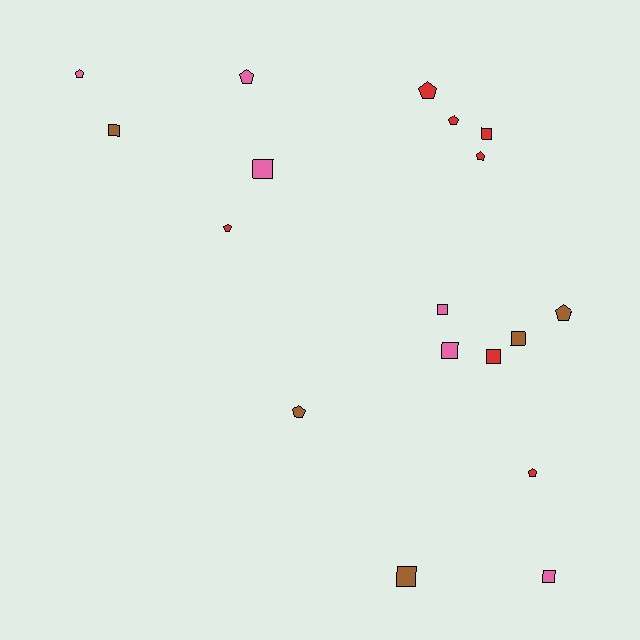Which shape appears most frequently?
Square, with 9 objects.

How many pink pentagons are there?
There are 2 pink pentagons.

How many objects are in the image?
There are 18 objects.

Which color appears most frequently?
Red, with 7 objects.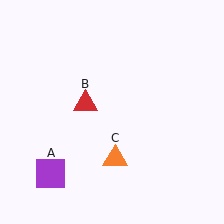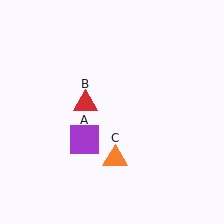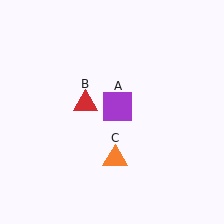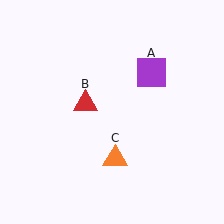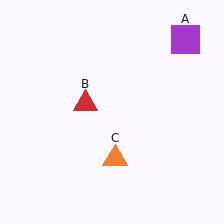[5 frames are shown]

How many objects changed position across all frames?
1 object changed position: purple square (object A).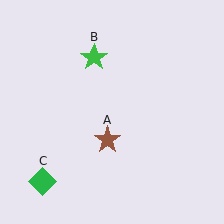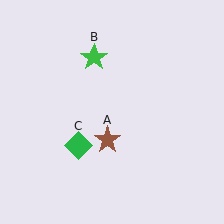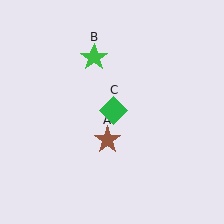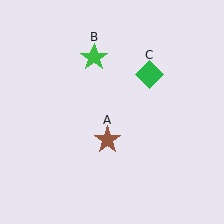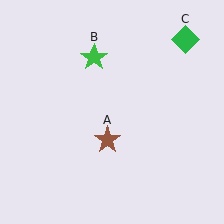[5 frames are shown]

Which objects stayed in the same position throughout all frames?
Brown star (object A) and green star (object B) remained stationary.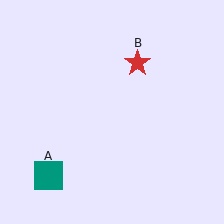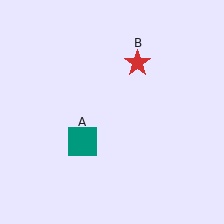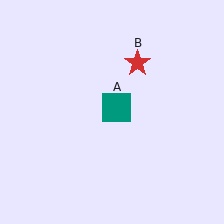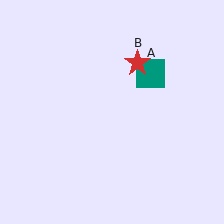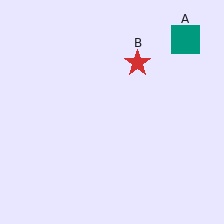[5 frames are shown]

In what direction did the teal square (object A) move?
The teal square (object A) moved up and to the right.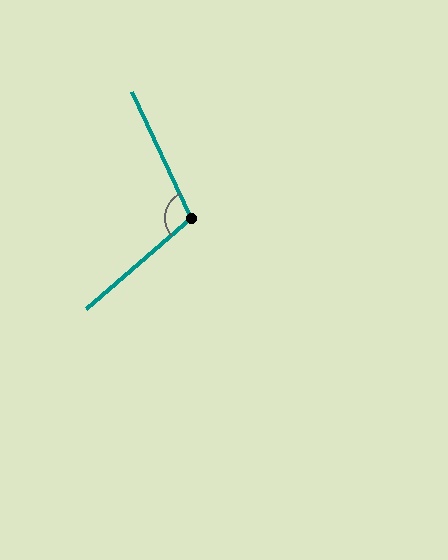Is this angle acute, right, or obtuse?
It is obtuse.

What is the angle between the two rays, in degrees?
Approximately 106 degrees.